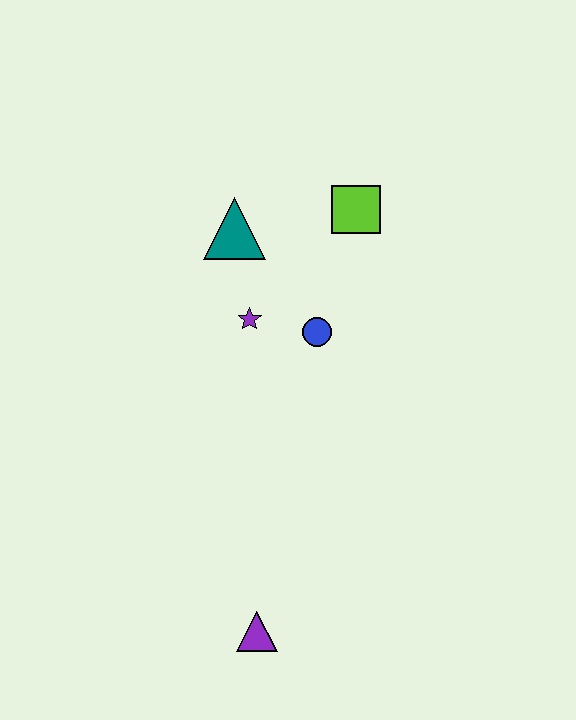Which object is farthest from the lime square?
The purple triangle is farthest from the lime square.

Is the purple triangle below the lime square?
Yes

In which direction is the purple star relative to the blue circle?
The purple star is to the left of the blue circle.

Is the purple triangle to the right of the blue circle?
No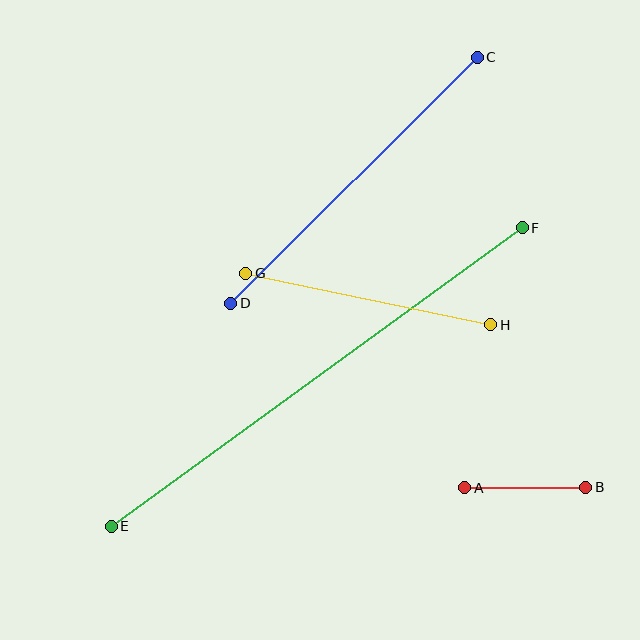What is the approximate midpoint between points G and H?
The midpoint is at approximately (368, 299) pixels.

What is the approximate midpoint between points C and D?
The midpoint is at approximately (354, 180) pixels.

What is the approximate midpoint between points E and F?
The midpoint is at approximately (317, 377) pixels.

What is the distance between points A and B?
The distance is approximately 121 pixels.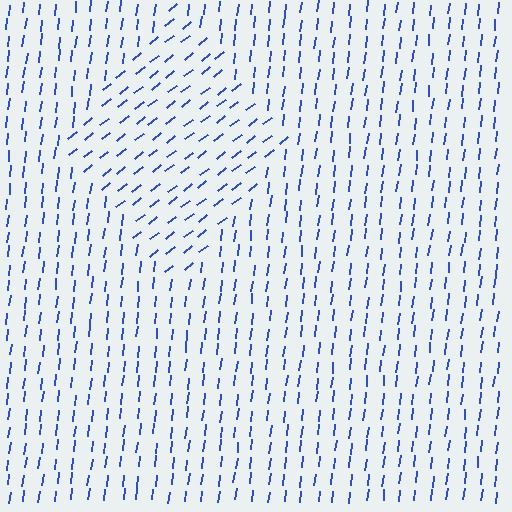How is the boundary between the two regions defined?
The boundary is defined purely by a change in line orientation (approximately 45 degrees difference). All lines are the same color and thickness.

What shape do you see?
I see a diamond.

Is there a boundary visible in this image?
Yes, there is a texture boundary formed by a change in line orientation.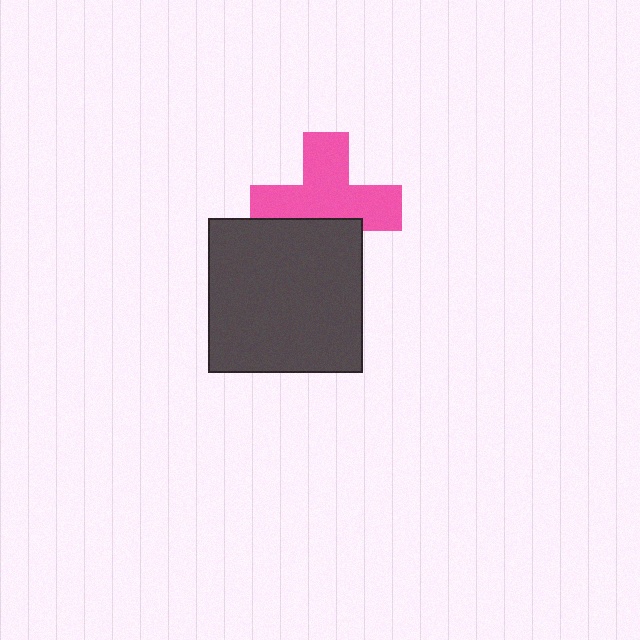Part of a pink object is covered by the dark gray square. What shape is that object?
It is a cross.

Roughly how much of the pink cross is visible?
Most of it is visible (roughly 66%).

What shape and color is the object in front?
The object in front is a dark gray square.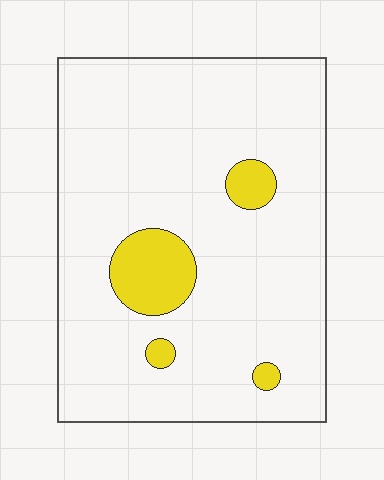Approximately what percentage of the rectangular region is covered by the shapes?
Approximately 10%.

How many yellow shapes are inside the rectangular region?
4.